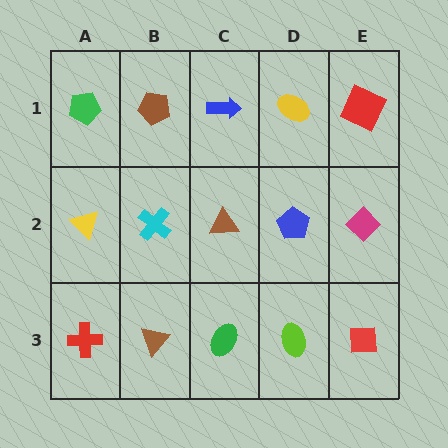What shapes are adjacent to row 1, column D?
A blue pentagon (row 2, column D), a blue arrow (row 1, column C), a red square (row 1, column E).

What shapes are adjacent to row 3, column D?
A blue pentagon (row 2, column D), a green ellipse (row 3, column C), a red square (row 3, column E).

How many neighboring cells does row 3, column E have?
2.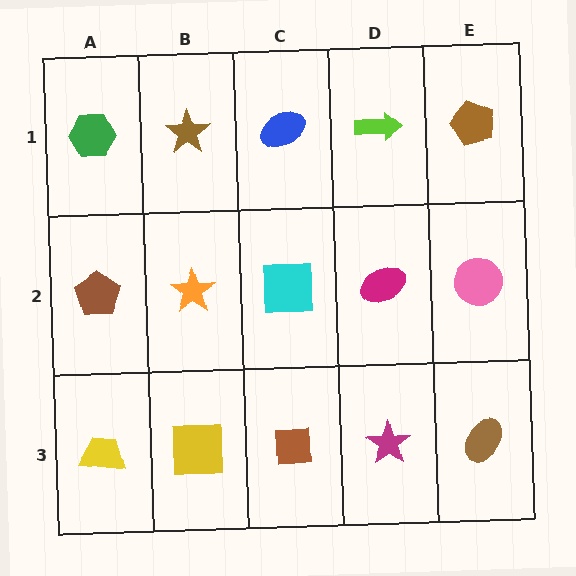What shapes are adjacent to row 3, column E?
A pink circle (row 2, column E), a magenta star (row 3, column D).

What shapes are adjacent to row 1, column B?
An orange star (row 2, column B), a green hexagon (row 1, column A), a blue ellipse (row 1, column C).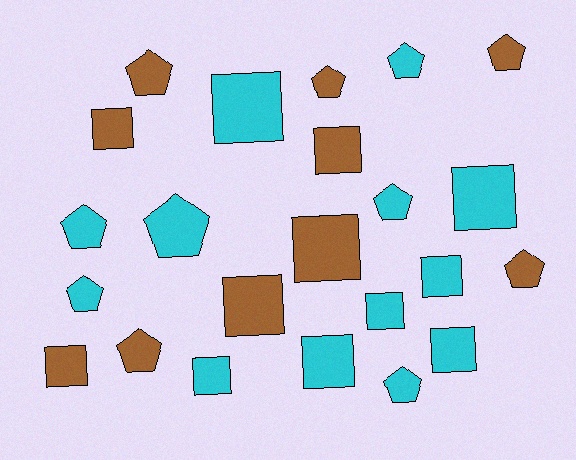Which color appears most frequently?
Cyan, with 13 objects.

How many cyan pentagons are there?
There are 6 cyan pentagons.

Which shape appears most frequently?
Square, with 12 objects.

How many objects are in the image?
There are 23 objects.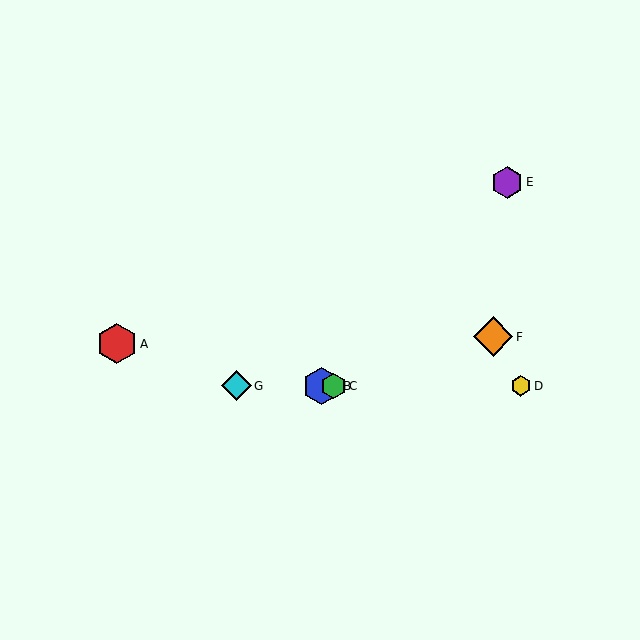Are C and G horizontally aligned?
Yes, both are at y≈386.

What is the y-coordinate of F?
Object F is at y≈337.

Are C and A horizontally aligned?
No, C is at y≈386 and A is at y≈344.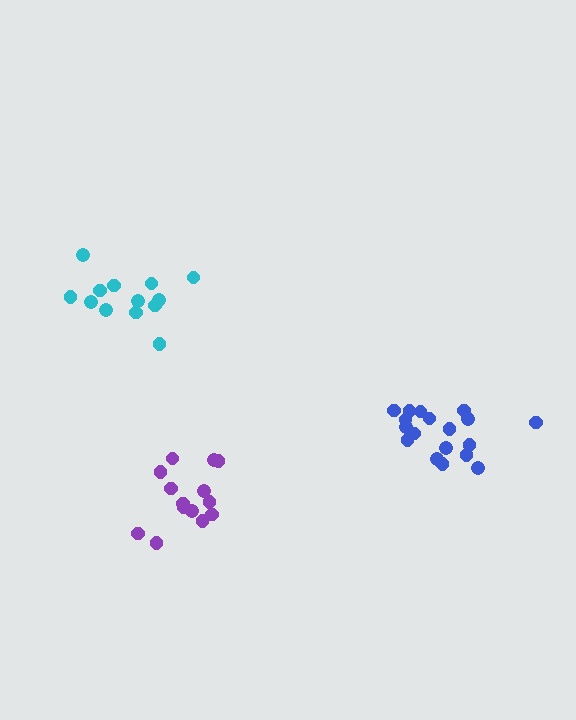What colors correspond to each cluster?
The clusters are colored: cyan, blue, purple.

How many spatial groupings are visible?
There are 3 spatial groupings.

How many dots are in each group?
Group 1: 13 dots, Group 2: 18 dots, Group 3: 14 dots (45 total).